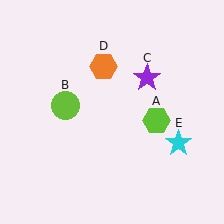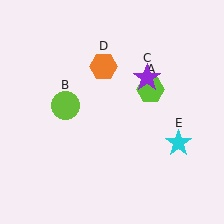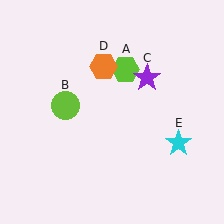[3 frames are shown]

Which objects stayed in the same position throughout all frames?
Lime circle (object B) and purple star (object C) and orange hexagon (object D) and cyan star (object E) remained stationary.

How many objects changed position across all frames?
1 object changed position: lime hexagon (object A).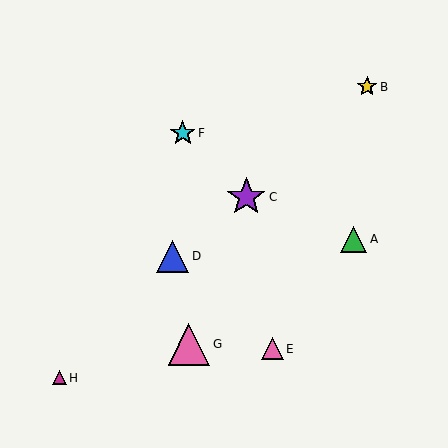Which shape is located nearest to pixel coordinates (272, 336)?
The pink triangle (labeled E) at (272, 349) is nearest to that location.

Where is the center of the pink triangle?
The center of the pink triangle is at (189, 344).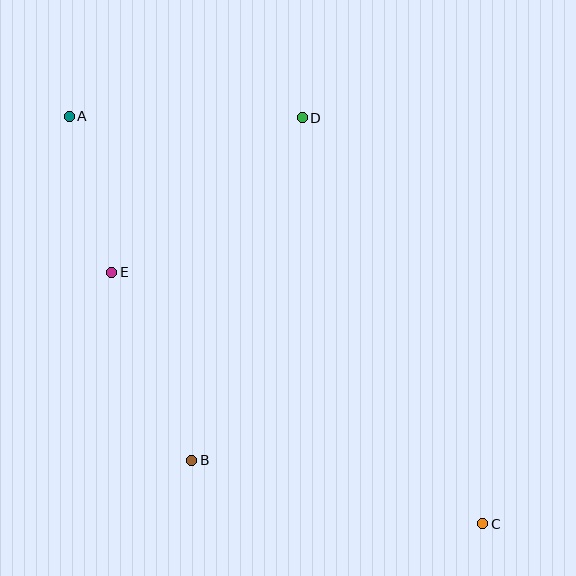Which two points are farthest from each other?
Points A and C are farthest from each other.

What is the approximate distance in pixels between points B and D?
The distance between B and D is approximately 360 pixels.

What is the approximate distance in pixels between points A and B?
The distance between A and B is approximately 365 pixels.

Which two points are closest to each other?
Points A and E are closest to each other.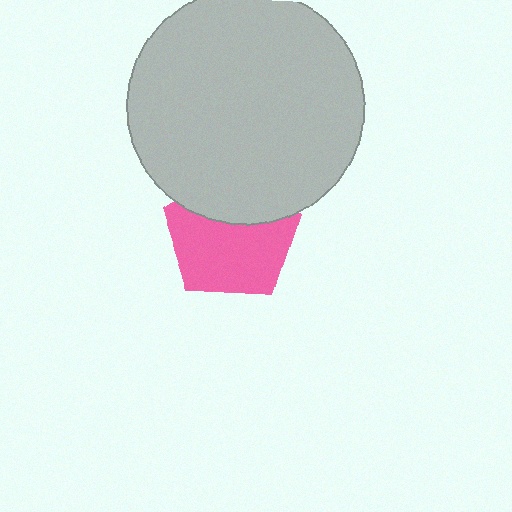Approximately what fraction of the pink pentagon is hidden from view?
Roughly 35% of the pink pentagon is hidden behind the light gray circle.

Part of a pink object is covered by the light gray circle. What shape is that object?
It is a pentagon.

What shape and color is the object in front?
The object in front is a light gray circle.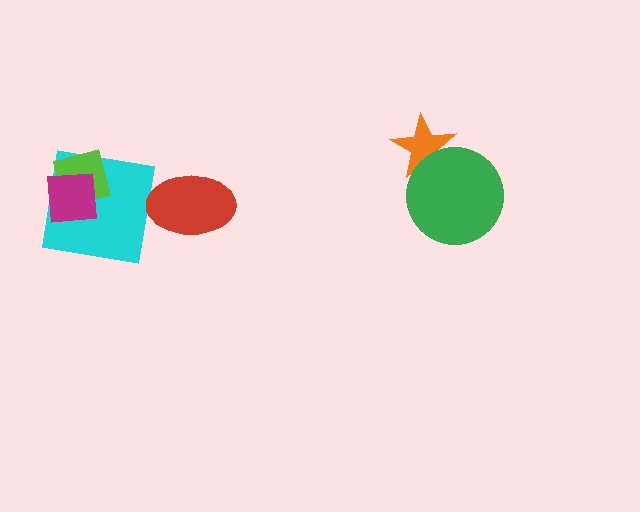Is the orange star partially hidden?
Yes, it is partially covered by another shape.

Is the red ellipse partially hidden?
No, no other shape covers it.